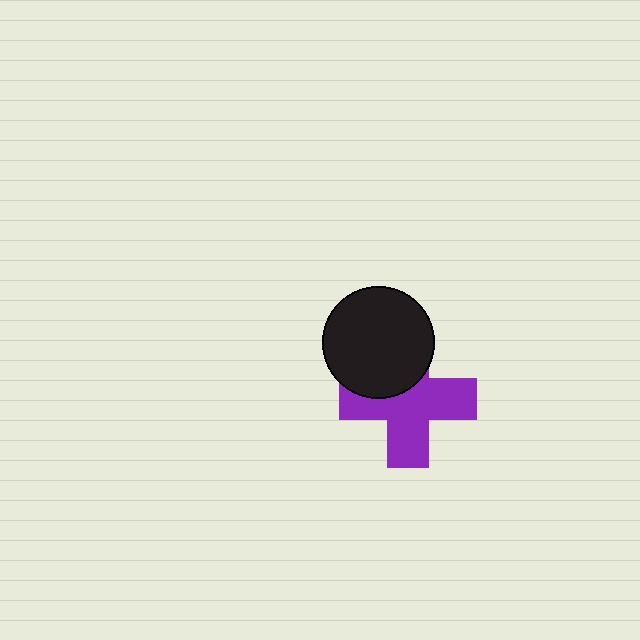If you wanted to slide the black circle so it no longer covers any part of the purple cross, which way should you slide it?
Slide it up — that is the most direct way to separate the two shapes.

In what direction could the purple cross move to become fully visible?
The purple cross could move down. That would shift it out from behind the black circle entirely.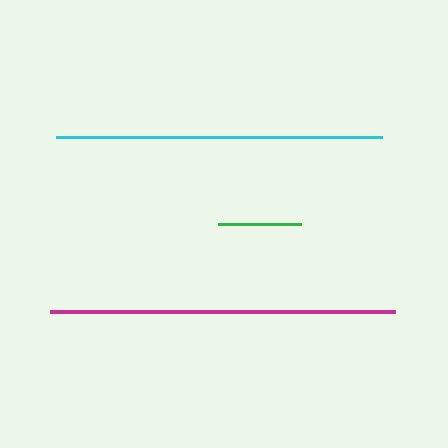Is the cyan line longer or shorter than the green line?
The cyan line is longer than the green line.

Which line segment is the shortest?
The green line is the shortest at approximately 83 pixels.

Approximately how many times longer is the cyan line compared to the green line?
The cyan line is approximately 3.9 times the length of the green line.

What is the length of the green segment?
The green segment is approximately 83 pixels long.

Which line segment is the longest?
The magenta line is the longest at approximately 345 pixels.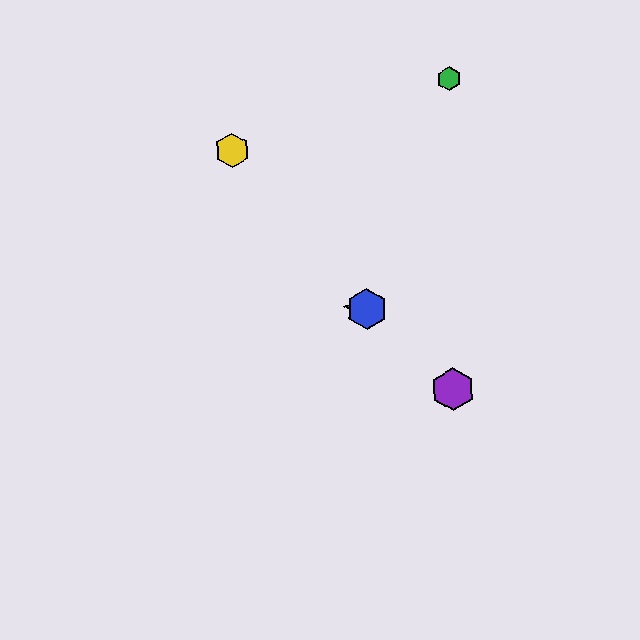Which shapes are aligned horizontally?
The red star, the blue hexagon are aligned horizontally.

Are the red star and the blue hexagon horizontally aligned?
Yes, both are at y≈309.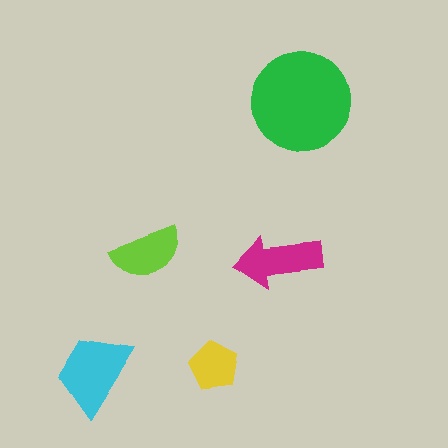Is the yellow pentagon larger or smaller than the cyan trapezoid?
Smaller.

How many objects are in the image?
There are 5 objects in the image.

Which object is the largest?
The green circle.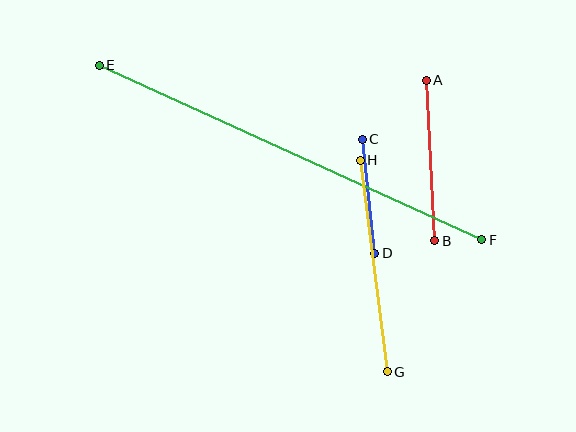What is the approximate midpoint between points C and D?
The midpoint is at approximately (368, 196) pixels.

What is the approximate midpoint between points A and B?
The midpoint is at approximately (431, 161) pixels.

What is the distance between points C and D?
The distance is approximately 114 pixels.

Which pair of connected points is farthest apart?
Points E and F are farthest apart.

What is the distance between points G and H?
The distance is approximately 213 pixels.